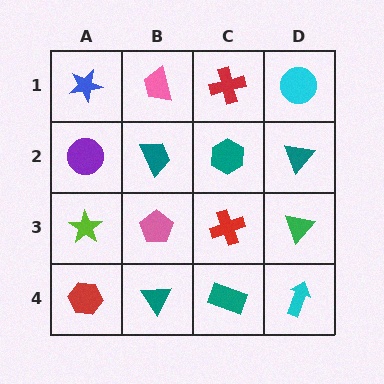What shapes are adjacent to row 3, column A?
A purple circle (row 2, column A), a red hexagon (row 4, column A), a pink pentagon (row 3, column B).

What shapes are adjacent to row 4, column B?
A pink pentagon (row 3, column B), a red hexagon (row 4, column A), a teal rectangle (row 4, column C).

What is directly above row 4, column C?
A red cross.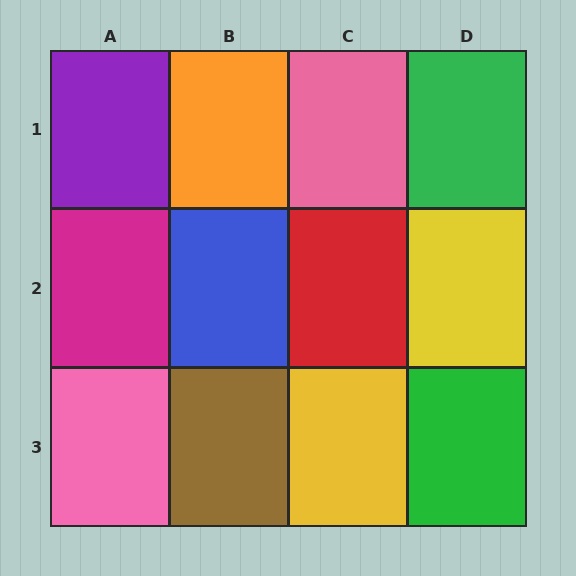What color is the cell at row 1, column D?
Green.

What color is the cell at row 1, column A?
Purple.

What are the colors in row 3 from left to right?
Pink, brown, yellow, green.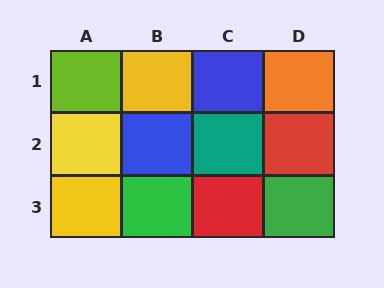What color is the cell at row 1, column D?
Orange.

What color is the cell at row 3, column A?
Yellow.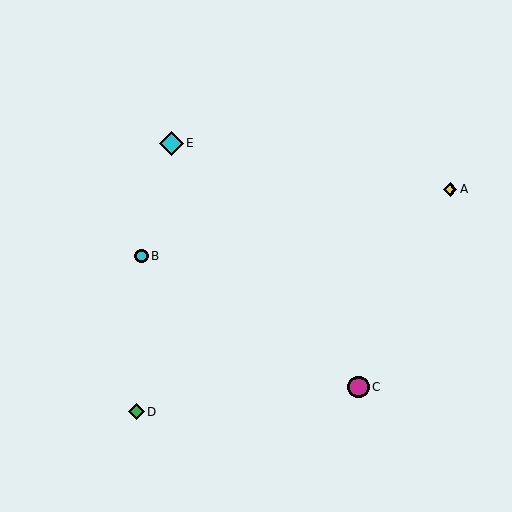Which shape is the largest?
The cyan diamond (labeled E) is the largest.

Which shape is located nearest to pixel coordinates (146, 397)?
The green diamond (labeled D) at (137, 412) is nearest to that location.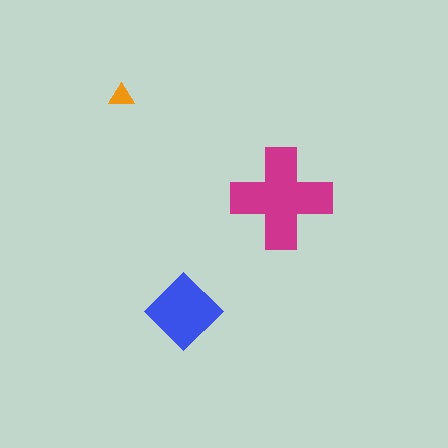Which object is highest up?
The orange triangle is topmost.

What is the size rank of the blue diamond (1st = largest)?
2nd.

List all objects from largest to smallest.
The magenta cross, the blue diamond, the orange triangle.